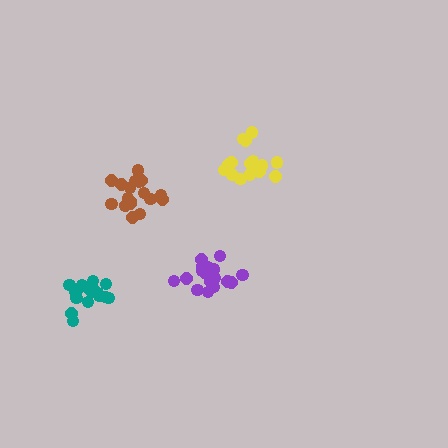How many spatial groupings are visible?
There are 4 spatial groupings.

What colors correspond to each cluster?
The clusters are colored: purple, yellow, brown, teal.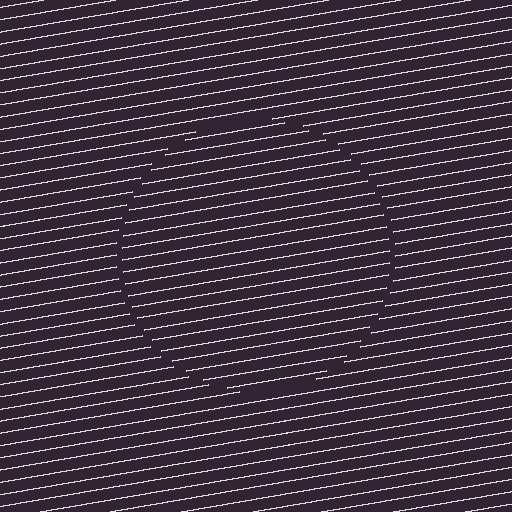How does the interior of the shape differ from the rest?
The interior of the shape contains the same grating, shifted by half a period — the contour is defined by the phase discontinuity where line-ends from the inner and outer gratings abut.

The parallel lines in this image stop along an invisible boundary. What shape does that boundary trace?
An illusory circle. The interior of the shape contains the same grating, shifted by half a period — the contour is defined by the phase discontinuity where line-ends from the inner and outer gratings abut.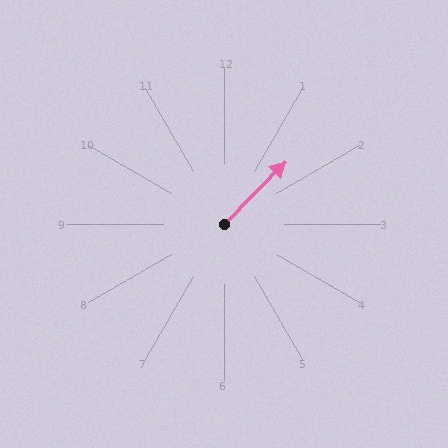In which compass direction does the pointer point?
Northeast.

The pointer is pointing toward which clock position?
Roughly 1 o'clock.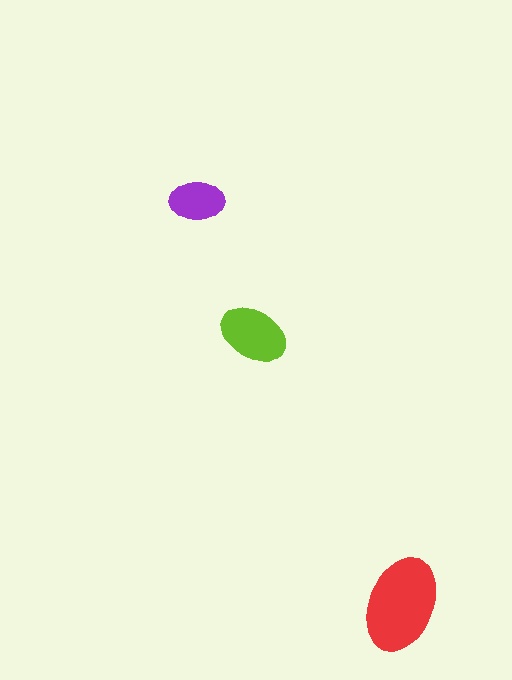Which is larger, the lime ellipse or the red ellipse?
The red one.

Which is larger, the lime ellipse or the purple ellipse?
The lime one.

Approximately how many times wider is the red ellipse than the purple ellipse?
About 1.5 times wider.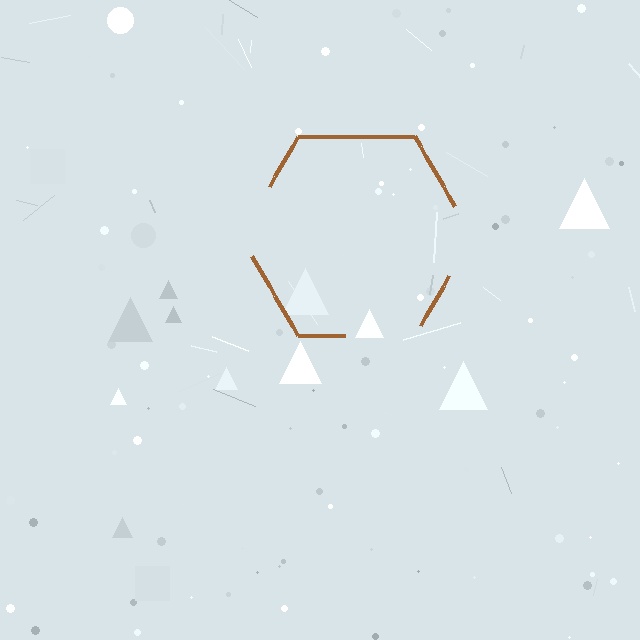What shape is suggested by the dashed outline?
The dashed outline suggests a hexagon.